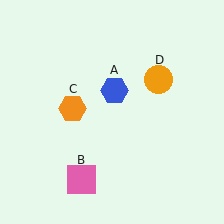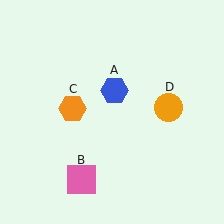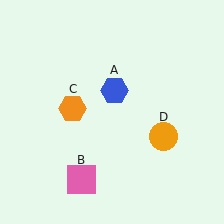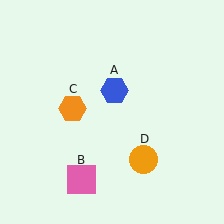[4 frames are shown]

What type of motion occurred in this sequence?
The orange circle (object D) rotated clockwise around the center of the scene.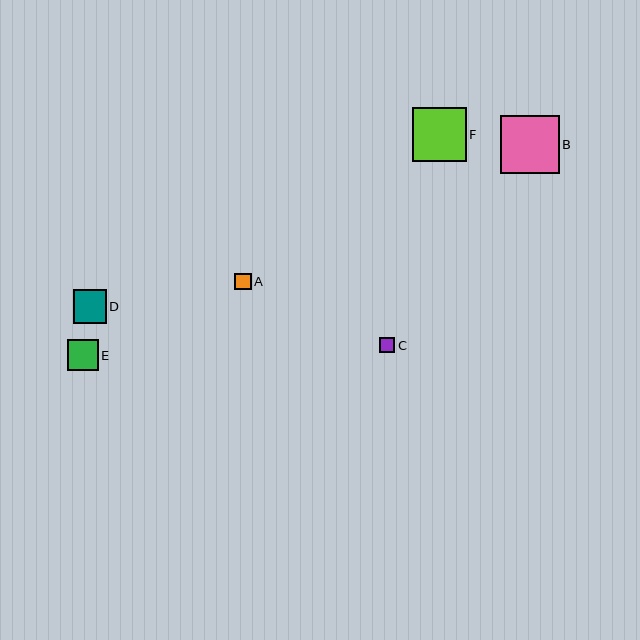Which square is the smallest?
Square C is the smallest with a size of approximately 15 pixels.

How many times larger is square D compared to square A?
Square D is approximately 2.0 times the size of square A.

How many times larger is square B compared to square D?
Square B is approximately 1.8 times the size of square D.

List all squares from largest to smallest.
From largest to smallest: B, F, D, E, A, C.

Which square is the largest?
Square B is the largest with a size of approximately 59 pixels.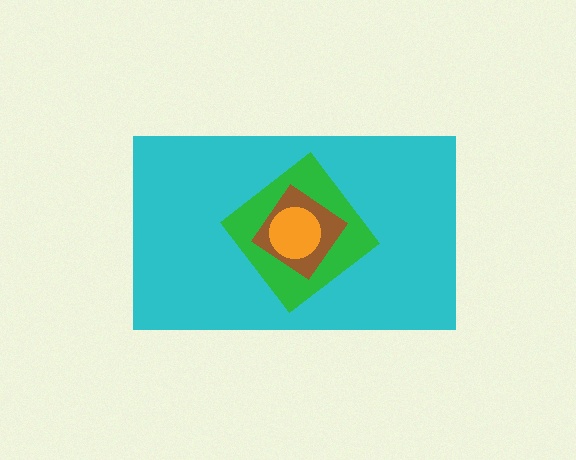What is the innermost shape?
The orange circle.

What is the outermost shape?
The cyan rectangle.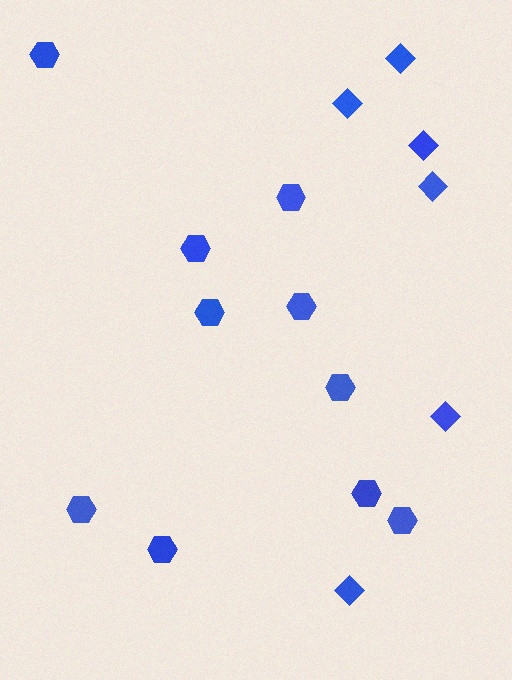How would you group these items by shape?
There are 2 groups: one group of diamonds (6) and one group of hexagons (10).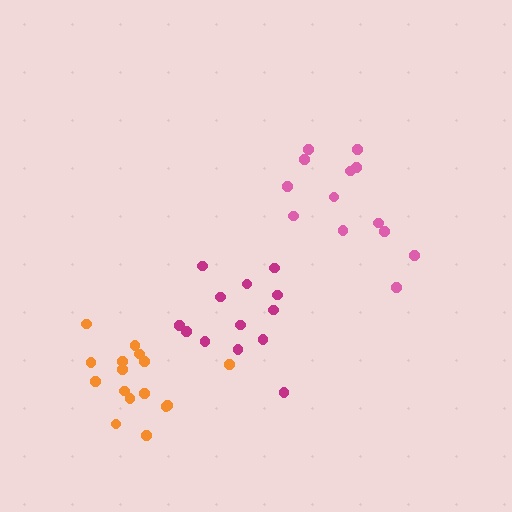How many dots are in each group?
Group 1: 13 dots, Group 2: 16 dots, Group 3: 13 dots (42 total).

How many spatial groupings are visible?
There are 3 spatial groupings.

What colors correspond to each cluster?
The clusters are colored: pink, orange, magenta.